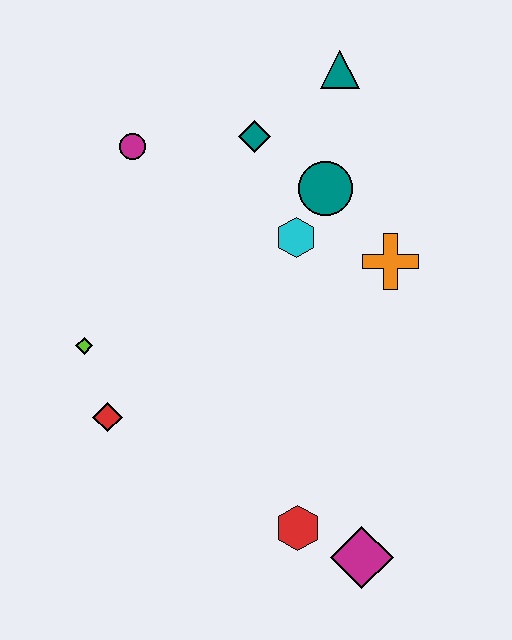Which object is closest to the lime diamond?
The red diamond is closest to the lime diamond.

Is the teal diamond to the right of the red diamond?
Yes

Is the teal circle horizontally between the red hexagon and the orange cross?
Yes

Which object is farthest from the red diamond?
The teal triangle is farthest from the red diamond.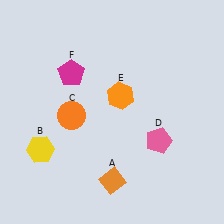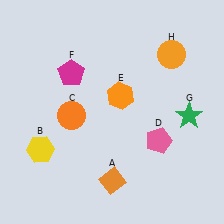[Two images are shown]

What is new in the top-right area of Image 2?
An orange circle (H) was added in the top-right area of Image 2.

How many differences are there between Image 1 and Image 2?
There are 2 differences between the two images.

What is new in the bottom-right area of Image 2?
A green star (G) was added in the bottom-right area of Image 2.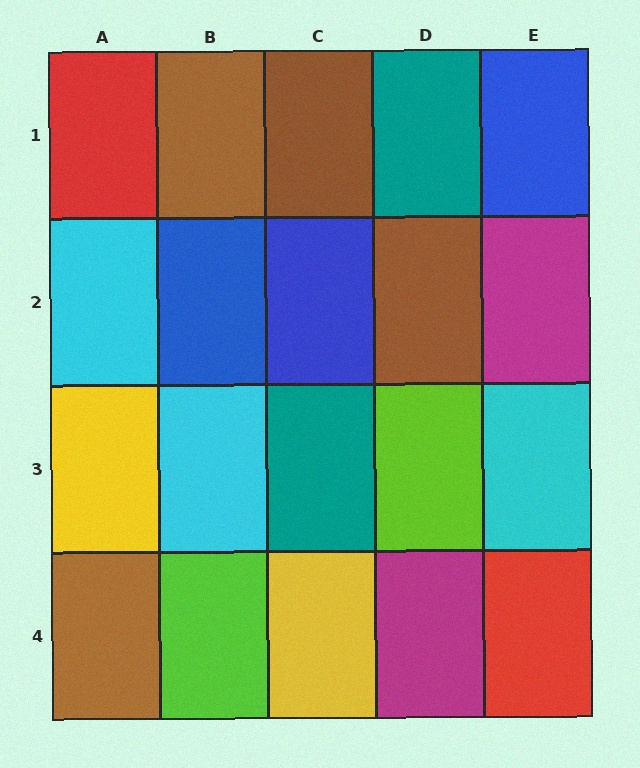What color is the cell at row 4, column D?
Magenta.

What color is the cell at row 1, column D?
Teal.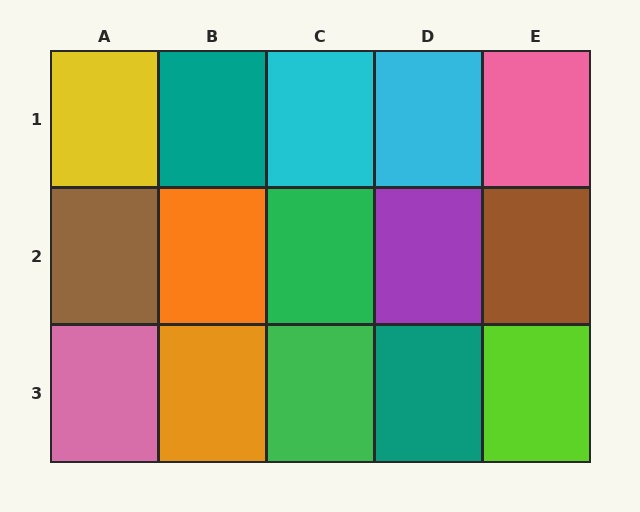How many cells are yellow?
1 cell is yellow.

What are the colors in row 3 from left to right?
Pink, orange, green, teal, lime.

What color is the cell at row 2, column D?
Purple.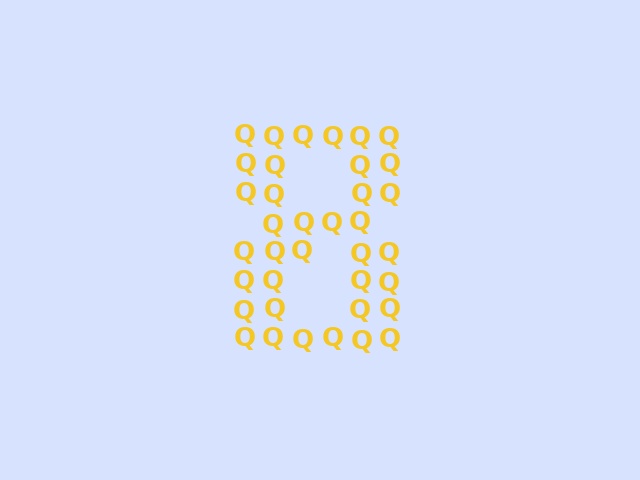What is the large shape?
The large shape is the digit 8.